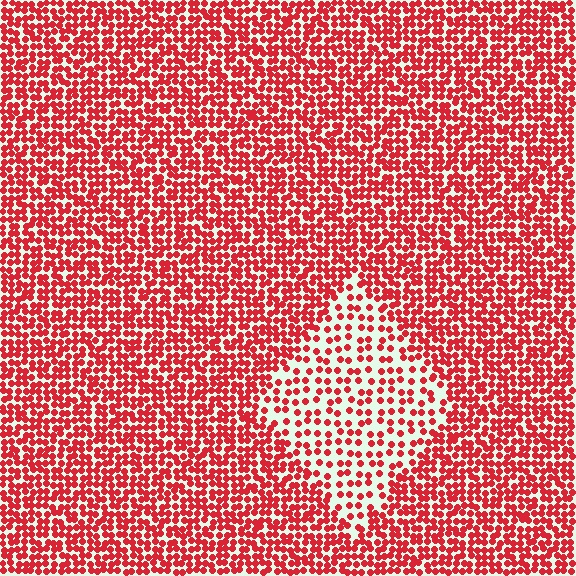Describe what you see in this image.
The image contains small red elements arranged at two different densities. A diamond-shaped region is visible where the elements are less densely packed than the surrounding area.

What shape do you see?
I see a diamond.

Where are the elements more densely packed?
The elements are more densely packed outside the diamond boundary.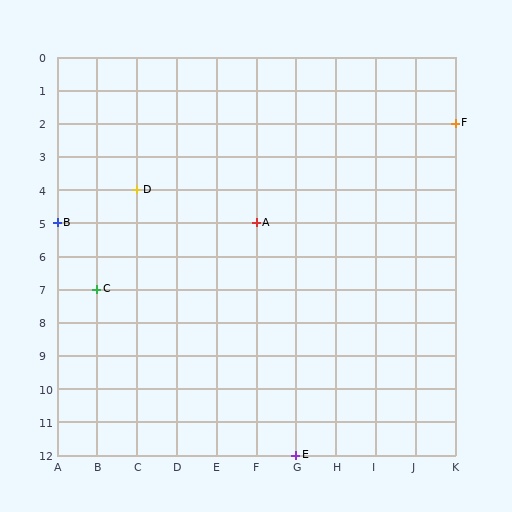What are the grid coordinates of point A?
Point A is at grid coordinates (F, 5).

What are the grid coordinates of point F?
Point F is at grid coordinates (K, 2).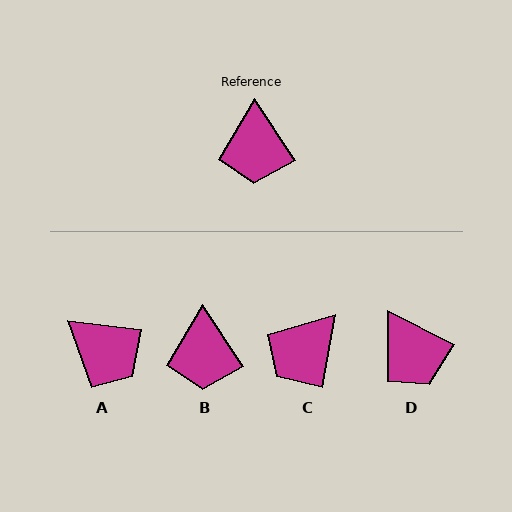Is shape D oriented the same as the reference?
No, it is off by about 30 degrees.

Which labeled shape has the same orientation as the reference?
B.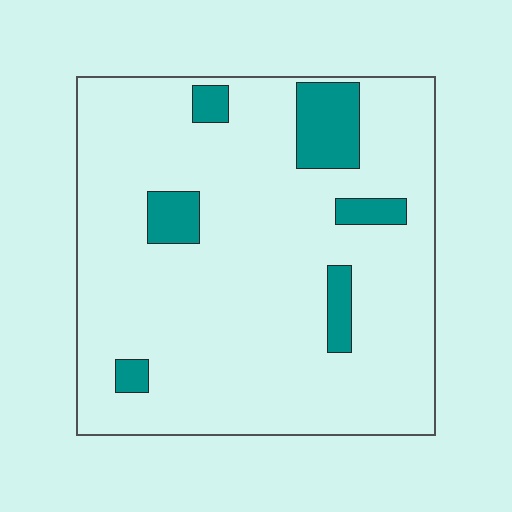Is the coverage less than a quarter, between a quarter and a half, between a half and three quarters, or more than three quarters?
Less than a quarter.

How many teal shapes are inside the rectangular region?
6.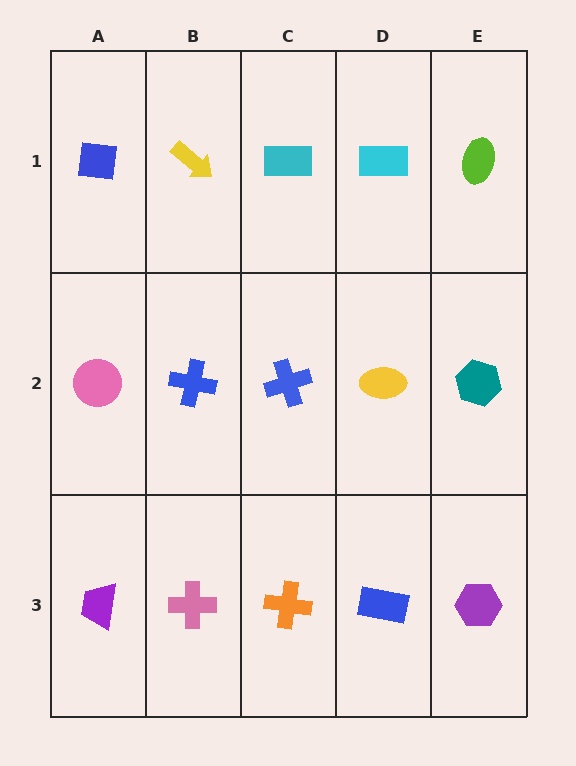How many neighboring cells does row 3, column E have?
2.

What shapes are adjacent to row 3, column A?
A pink circle (row 2, column A), a pink cross (row 3, column B).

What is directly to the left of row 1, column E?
A cyan rectangle.